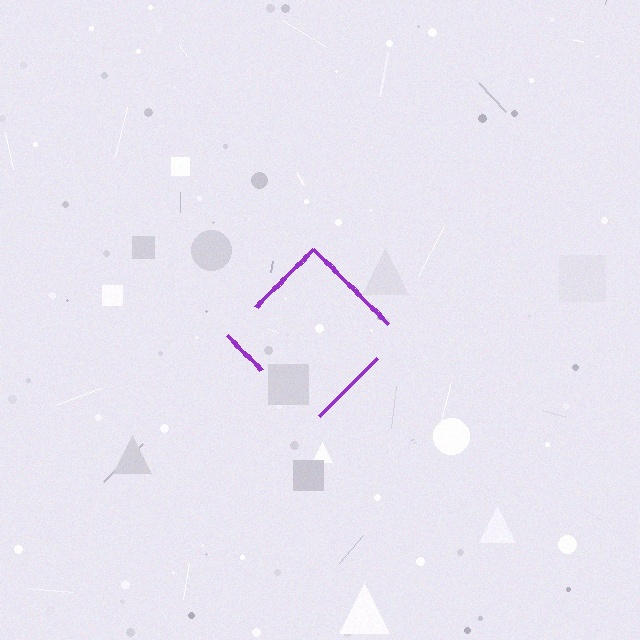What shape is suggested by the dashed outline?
The dashed outline suggests a diamond.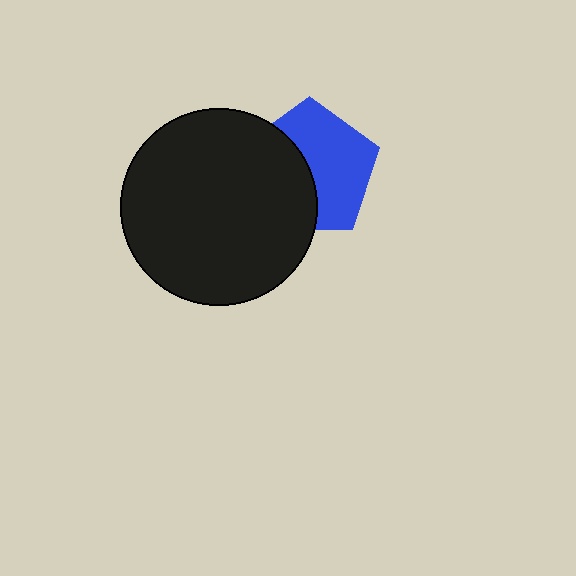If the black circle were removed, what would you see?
You would see the complete blue pentagon.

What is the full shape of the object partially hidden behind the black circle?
The partially hidden object is a blue pentagon.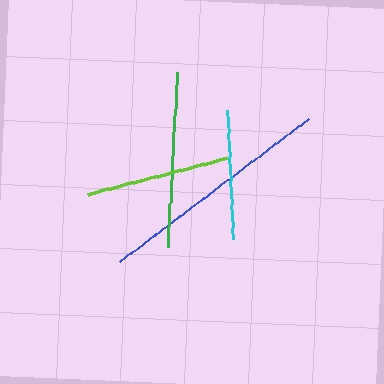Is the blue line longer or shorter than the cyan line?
The blue line is longer than the cyan line.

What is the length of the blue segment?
The blue segment is approximately 238 pixels long.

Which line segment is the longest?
The blue line is the longest at approximately 238 pixels.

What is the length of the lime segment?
The lime segment is approximately 144 pixels long.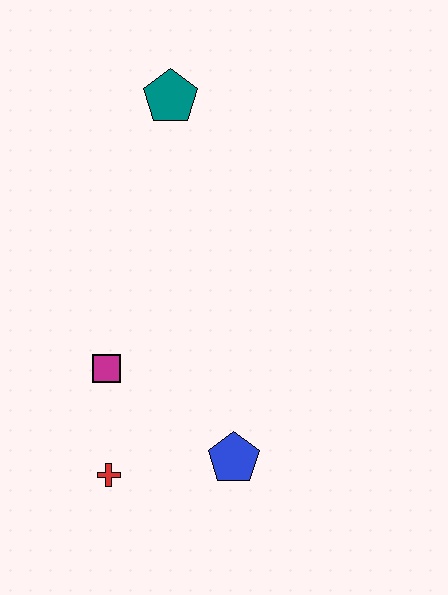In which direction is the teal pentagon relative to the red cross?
The teal pentagon is above the red cross.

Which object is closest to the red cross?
The magenta square is closest to the red cross.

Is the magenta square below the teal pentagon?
Yes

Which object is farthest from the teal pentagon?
The red cross is farthest from the teal pentagon.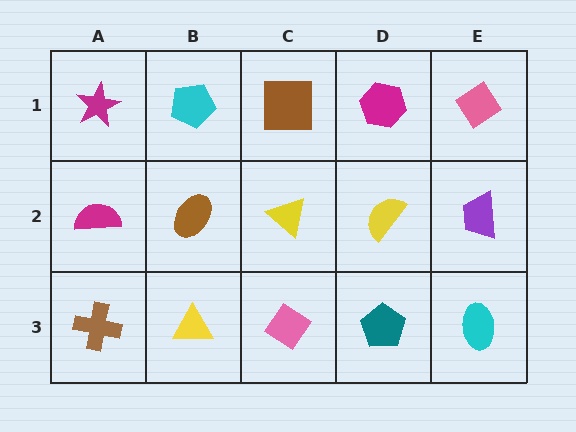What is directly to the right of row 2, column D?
A purple trapezoid.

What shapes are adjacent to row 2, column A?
A magenta star (row 1, column A), a brown cross (row 3, column A), a brown ellipse (row 2, column B).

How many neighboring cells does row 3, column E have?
2.